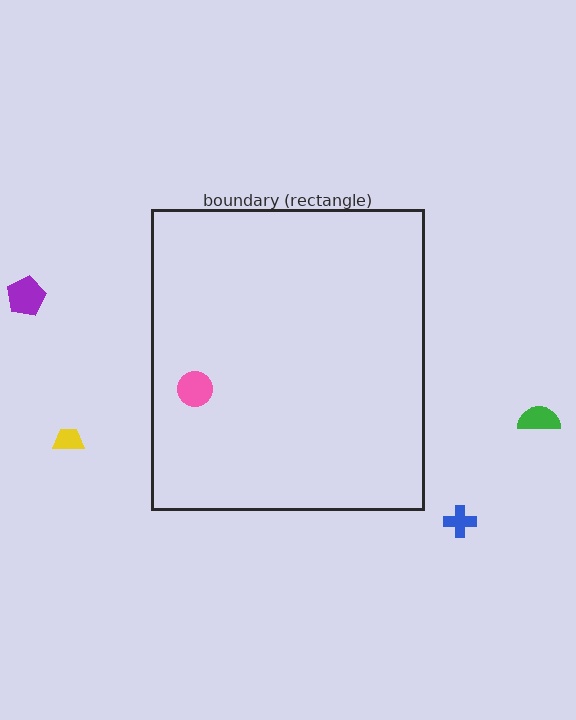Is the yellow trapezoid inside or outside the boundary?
Outside.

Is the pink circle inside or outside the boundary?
Inside.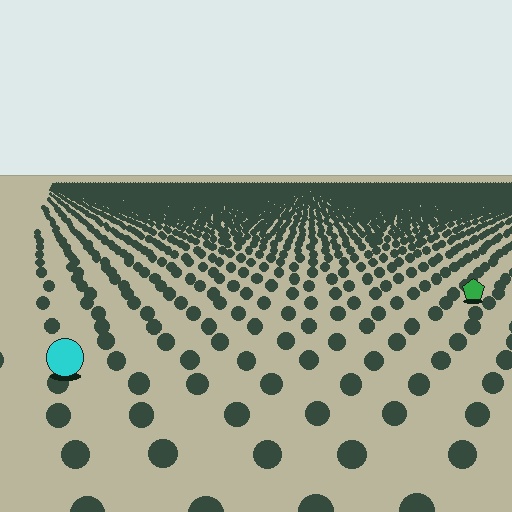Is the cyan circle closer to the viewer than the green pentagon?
Yes. The cyan circle is closer — you can tell from the texture gradient: the ground texture is coarser near it.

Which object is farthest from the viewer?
The green pentagon is farthest from the viewer. It appears smaller and the ground texture around it is denser.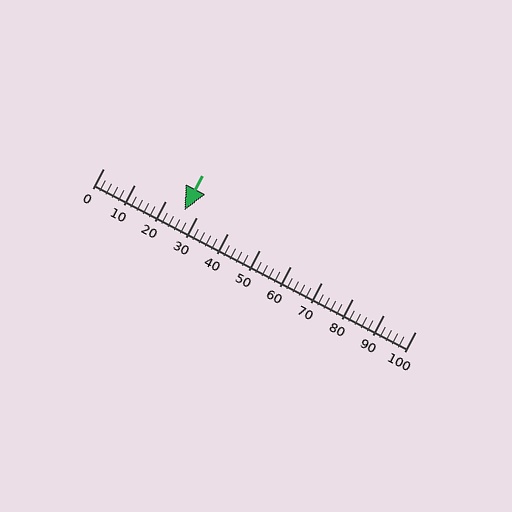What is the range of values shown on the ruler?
The ruler shows values from 0 to 100.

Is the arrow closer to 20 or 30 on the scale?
The arrow is closer to 30.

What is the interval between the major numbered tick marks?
The major tick marks are spaced 10 units apart.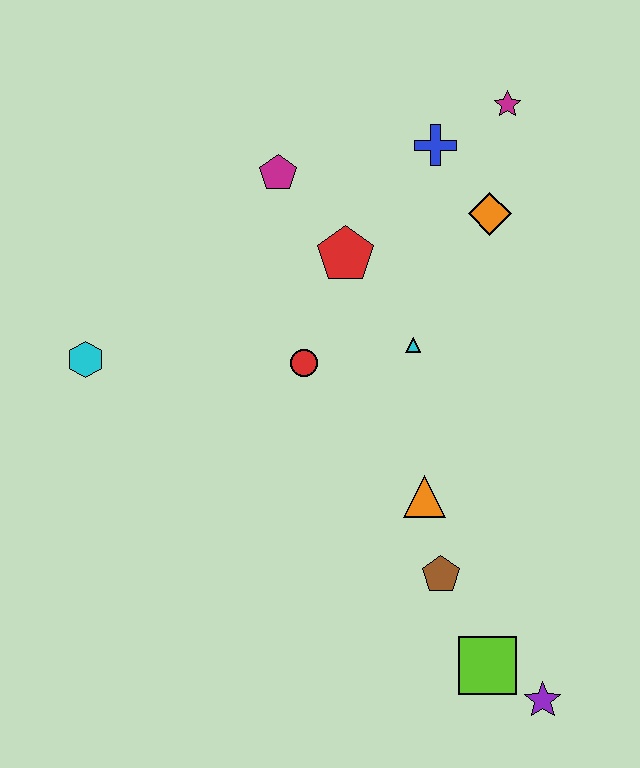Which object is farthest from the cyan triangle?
The purple star is farthest from the cyan triangle.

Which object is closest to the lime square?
The purple star is closest to the lime square.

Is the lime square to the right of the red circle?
Yes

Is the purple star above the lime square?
No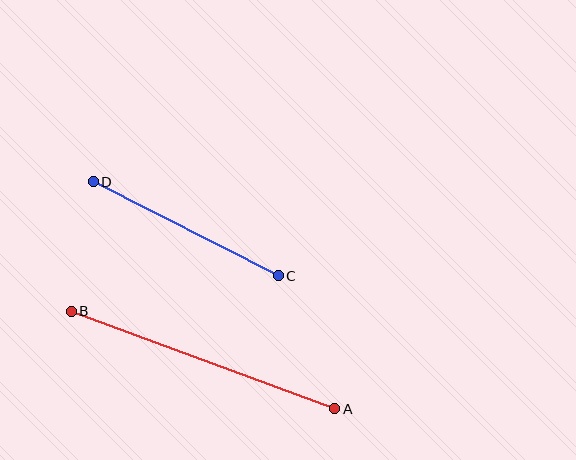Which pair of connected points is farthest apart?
Points A and B are farthest apart.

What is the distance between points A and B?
The distance is approximately 281 pixels.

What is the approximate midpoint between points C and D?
The midpoint is at approximately (186, 229) pixels.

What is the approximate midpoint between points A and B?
The midpoint is at approximately (203, 360) pixels.